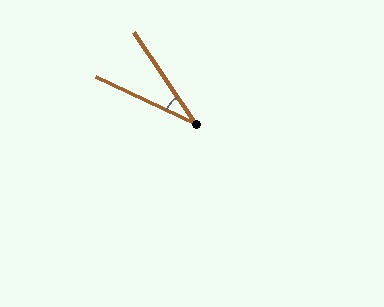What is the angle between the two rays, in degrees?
Approximately 31 degrees.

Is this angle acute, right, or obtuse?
It is acute.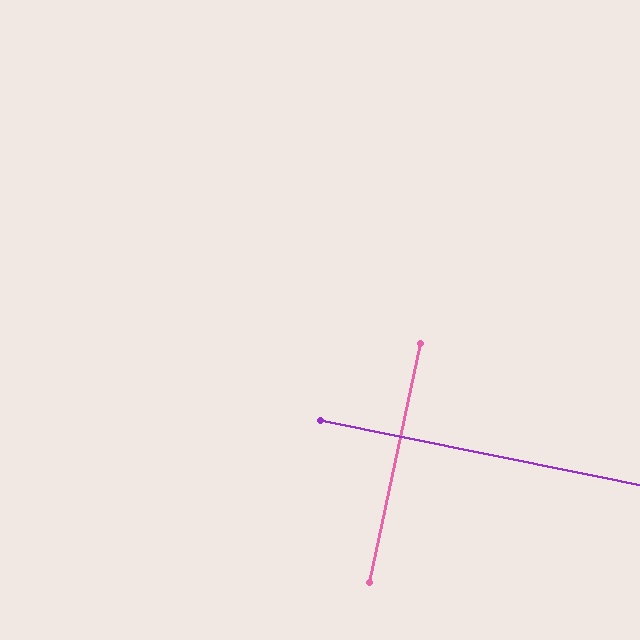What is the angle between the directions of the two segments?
Approximately 90 degrees.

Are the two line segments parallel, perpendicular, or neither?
Perpendicular — they meet at approximately 90°.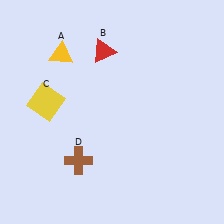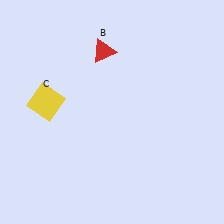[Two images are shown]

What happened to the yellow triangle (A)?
The yellow triangle (A) was removed in Image 2. It was in the top-left area of Image 1.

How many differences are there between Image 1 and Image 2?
There are 2 differences between the two images.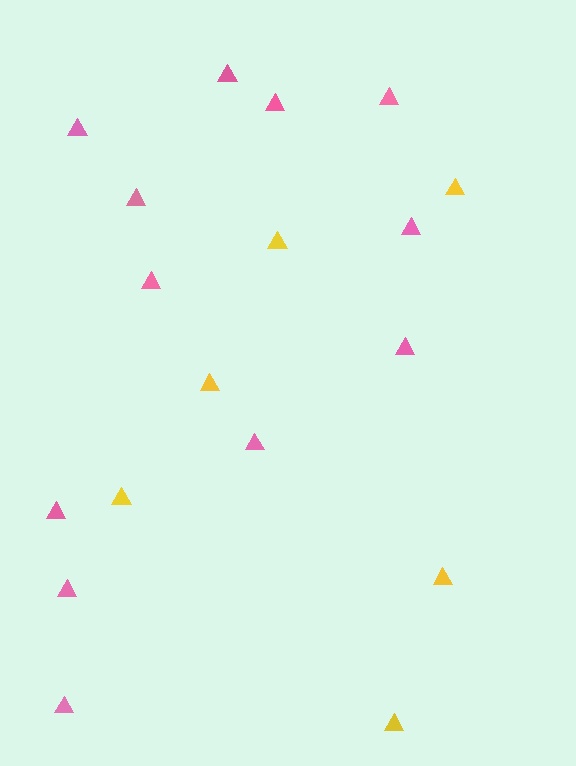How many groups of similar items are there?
There are 2 groups: one group of pink triangles (12) and one group of yellow triangles (6).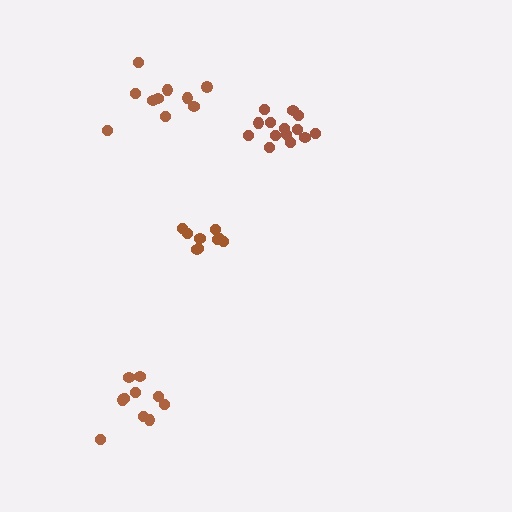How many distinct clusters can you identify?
There are 4 distinct clusters.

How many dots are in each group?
Group 1: 9 dots, Group 2: 10 dots, Group 3: 10 dots, Group 4: 14 dots (43 total).